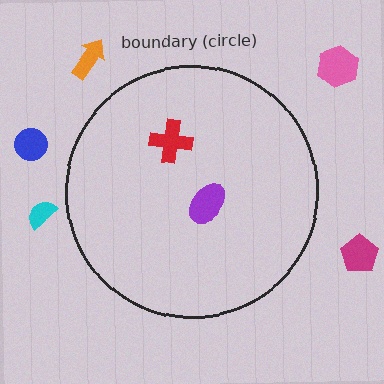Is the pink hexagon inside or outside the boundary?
Outside.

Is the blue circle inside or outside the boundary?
Outside.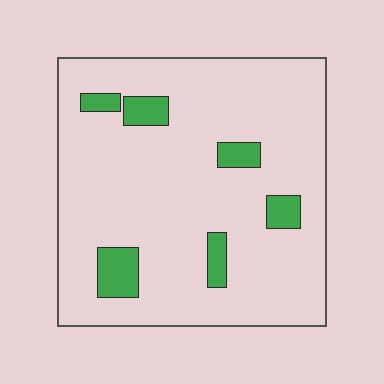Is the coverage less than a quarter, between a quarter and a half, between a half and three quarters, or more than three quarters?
Less than a quarter.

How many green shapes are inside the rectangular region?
6.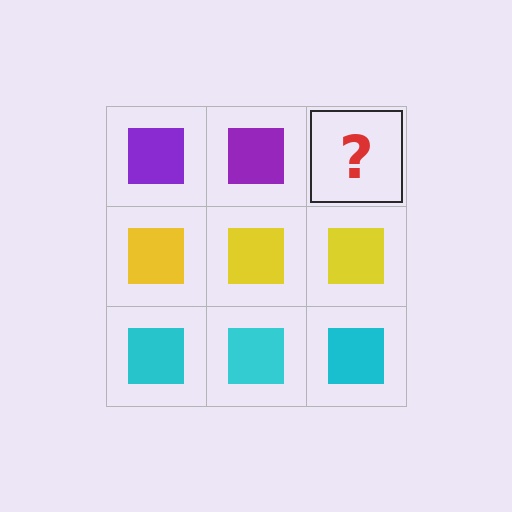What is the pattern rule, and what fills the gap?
The rule is that each row has a consistent color. The gap should be filled with a purple square.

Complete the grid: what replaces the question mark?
The question mark should be replaced with a purple square.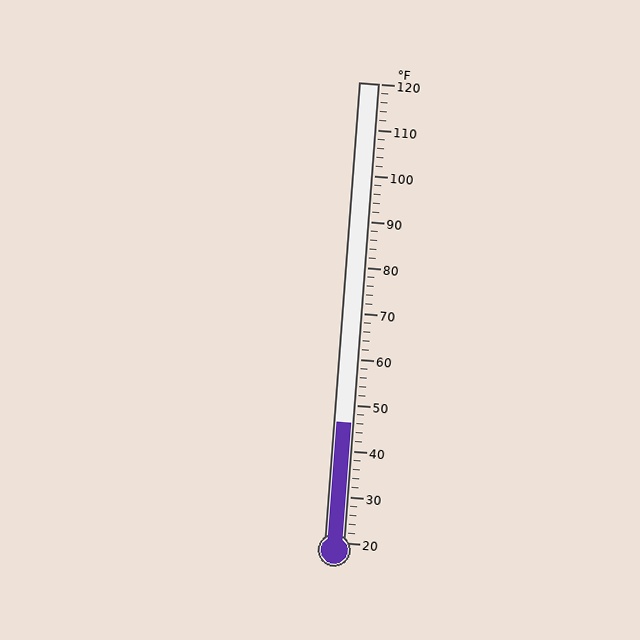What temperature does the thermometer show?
The thermometer shows approximately 46°F.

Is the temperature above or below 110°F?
The temperature is below 110°F.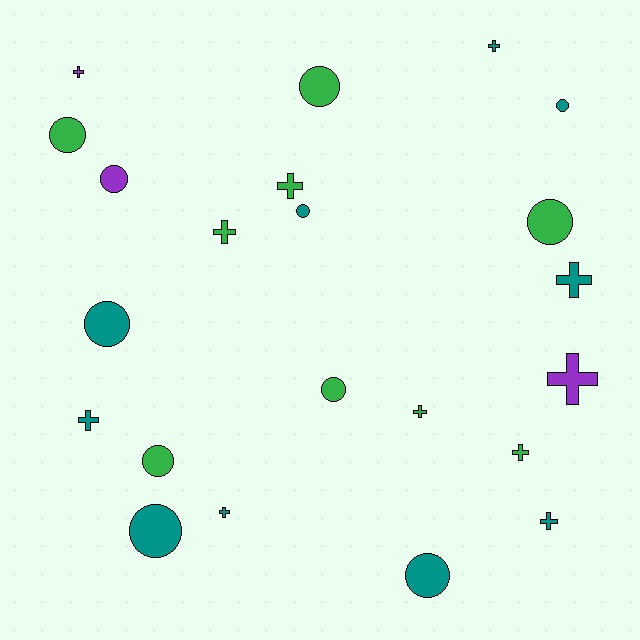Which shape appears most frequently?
Circle, with 11 objects.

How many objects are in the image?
There are 22 objects.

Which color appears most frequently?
Teal, with 10 objects.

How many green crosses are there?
There are 4 green crosses.